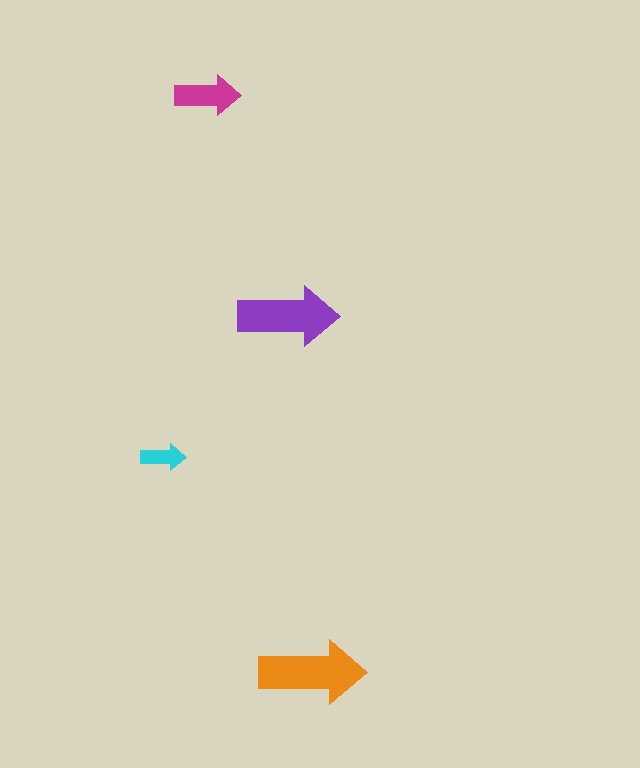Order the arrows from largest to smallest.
the orange one, the purple one, the magenta one, the cyan one.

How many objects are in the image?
There are 4 objects in the image.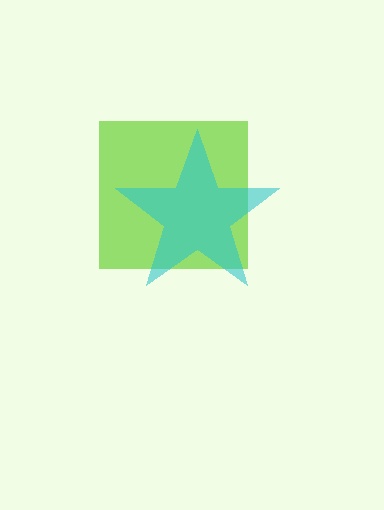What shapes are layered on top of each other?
The layered shapes are: a lime square, a cyan star.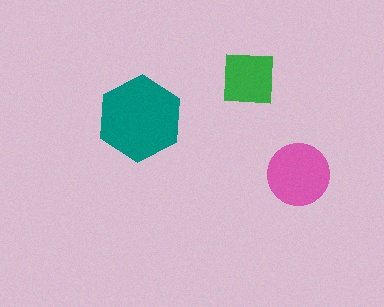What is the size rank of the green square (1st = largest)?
3rd.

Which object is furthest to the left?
The teal hexagon is leftmost.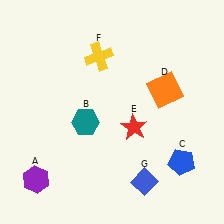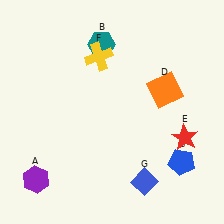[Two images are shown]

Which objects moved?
The objects that moved are: the teal hexagon (B), the red star (E).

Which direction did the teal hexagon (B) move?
The teal hexagon (B) moved up.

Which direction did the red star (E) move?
The red star (E) moved right.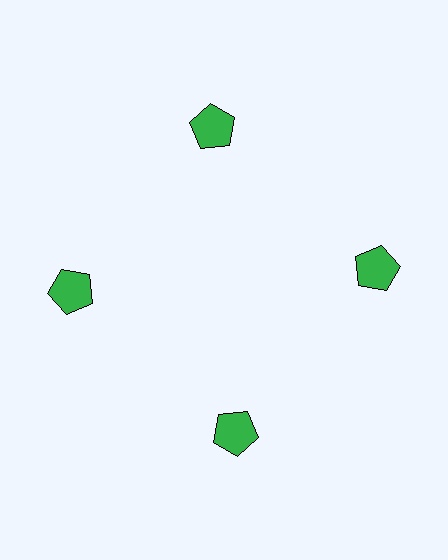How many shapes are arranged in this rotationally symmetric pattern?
There are 4 shapes, arranged in 4 groups of 1.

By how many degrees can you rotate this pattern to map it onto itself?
The pattern maps onto itself every 90 degrees of rotation.